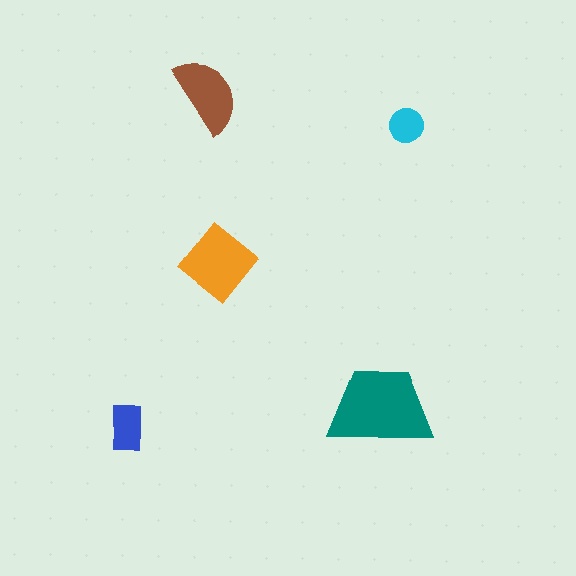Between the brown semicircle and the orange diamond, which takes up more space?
The orange diamond.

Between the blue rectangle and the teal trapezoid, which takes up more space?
The teal trapezoid.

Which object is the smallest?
The cyan circle.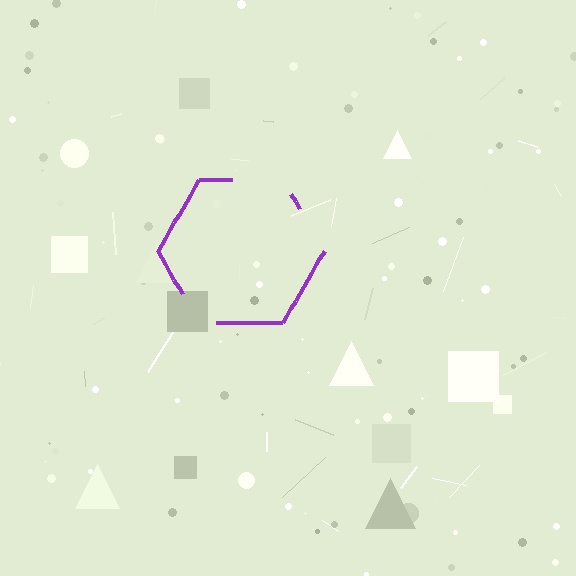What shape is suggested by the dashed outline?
The dashed outline suggests a hexagon.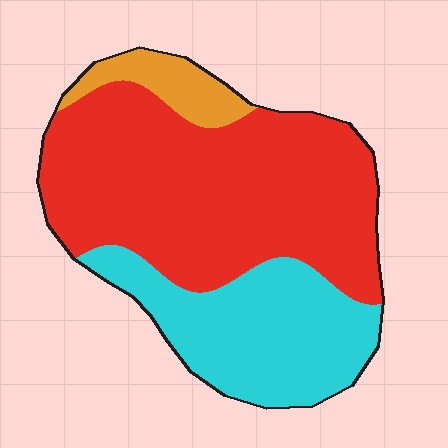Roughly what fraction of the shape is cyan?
Cyan covers 31% of the shape.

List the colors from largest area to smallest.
From largest to smallest: red, cyan, orange.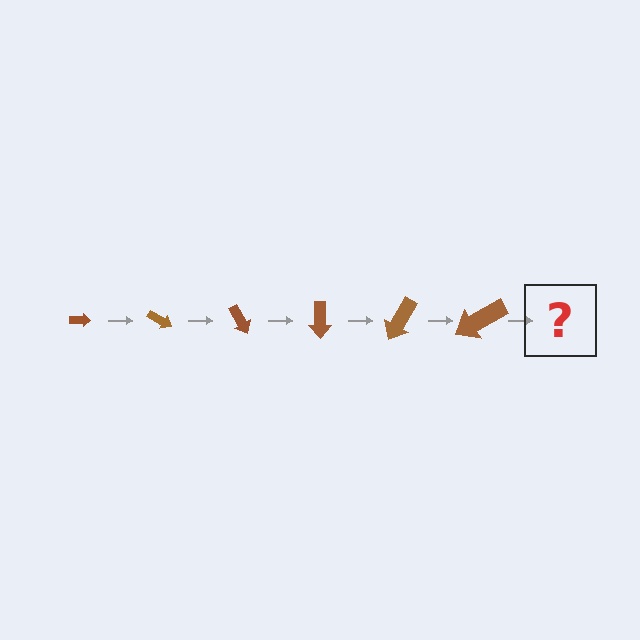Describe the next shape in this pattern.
It should be an arrow, larger than the previous one and rotated 180 degrees from the start.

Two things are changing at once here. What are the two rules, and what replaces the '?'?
The two rules are that the arrow grows larger each step and it rotates 30 degrees each step. The '?' should be an arrow, larger than the previous one and rotated 180 degrees from the start.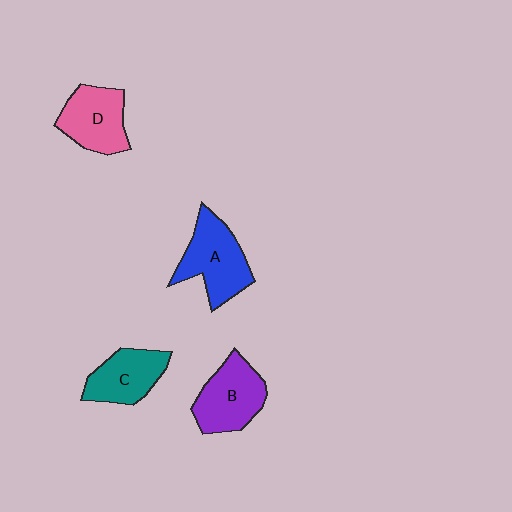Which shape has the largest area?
Shape A (blue).